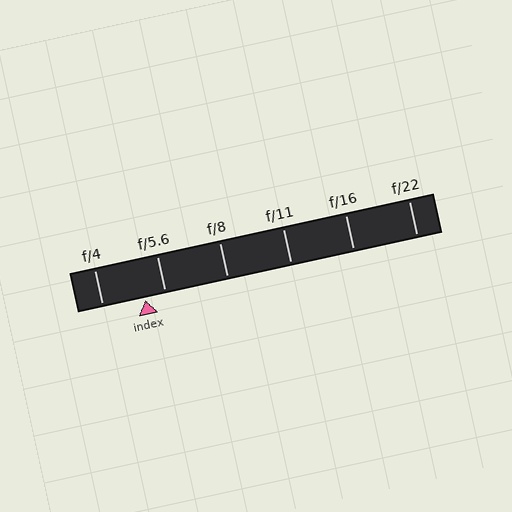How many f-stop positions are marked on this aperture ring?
There are 6 f-stop positions marked.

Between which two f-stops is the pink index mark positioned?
The index mark is between f/4 and f/5.6.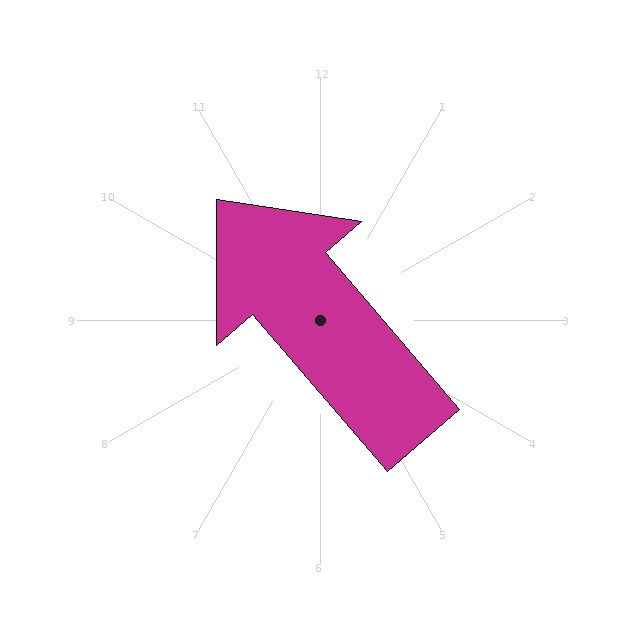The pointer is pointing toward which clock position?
Roughly 11 o'clock.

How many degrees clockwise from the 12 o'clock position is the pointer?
Approximately 319 degrees.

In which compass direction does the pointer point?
Northwest.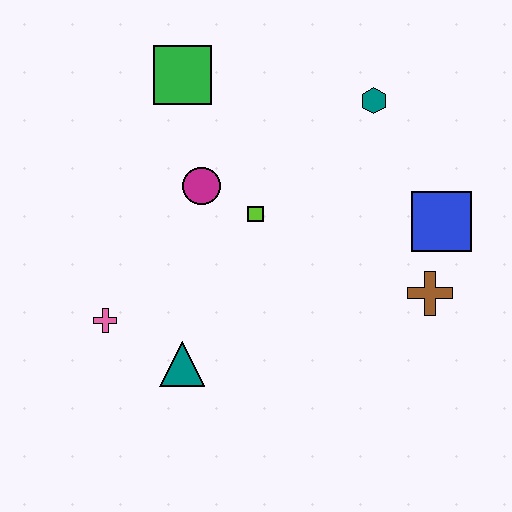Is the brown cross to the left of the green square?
No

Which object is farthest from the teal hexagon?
The pink cross is farthest from the teal hexagon.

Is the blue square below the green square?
Yes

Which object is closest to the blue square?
The brown cross is closest to the blue square.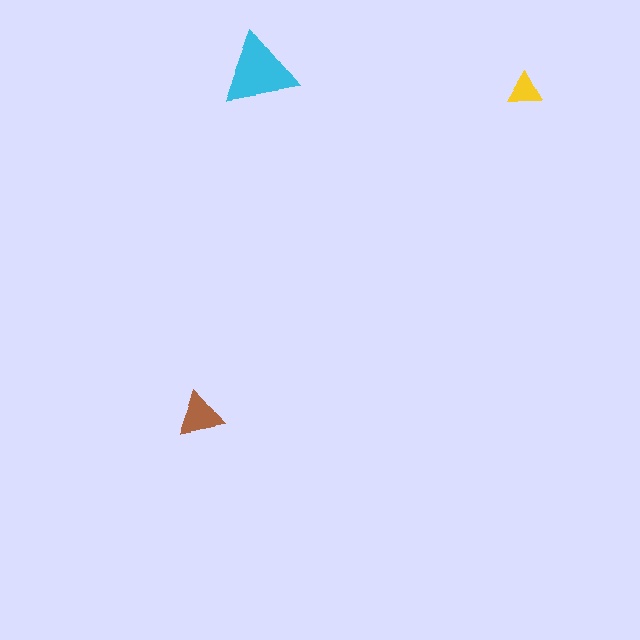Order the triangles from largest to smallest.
the cyan one, the brown one, the yellow one.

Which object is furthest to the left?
The brown triangle is leftmost.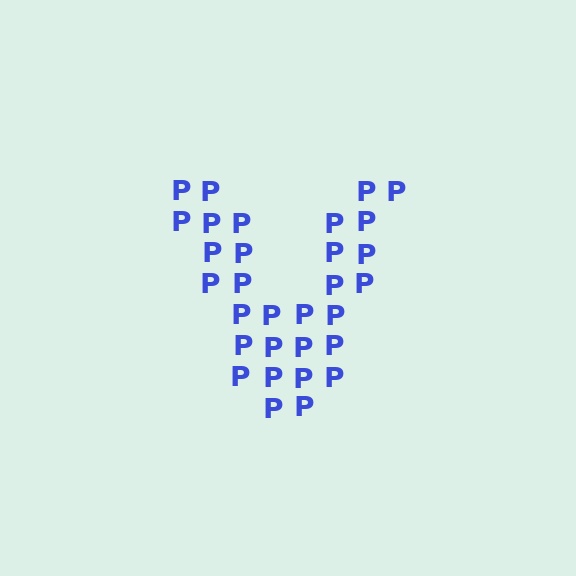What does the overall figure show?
The overall figure shows the letter V.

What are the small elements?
The small elements are letter P's.